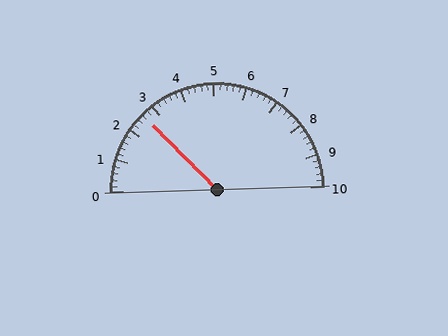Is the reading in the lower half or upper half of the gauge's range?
The reading is in the lower half of the range (0 to 10).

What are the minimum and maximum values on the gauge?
The gauge ranges from 0 to 10.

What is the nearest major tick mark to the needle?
The nearest major tick mark is 3.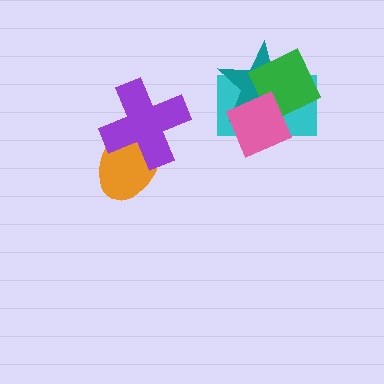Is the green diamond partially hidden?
Yes, it is partially covered by another shape.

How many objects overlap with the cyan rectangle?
3 objects overlap with the cyan rectangle.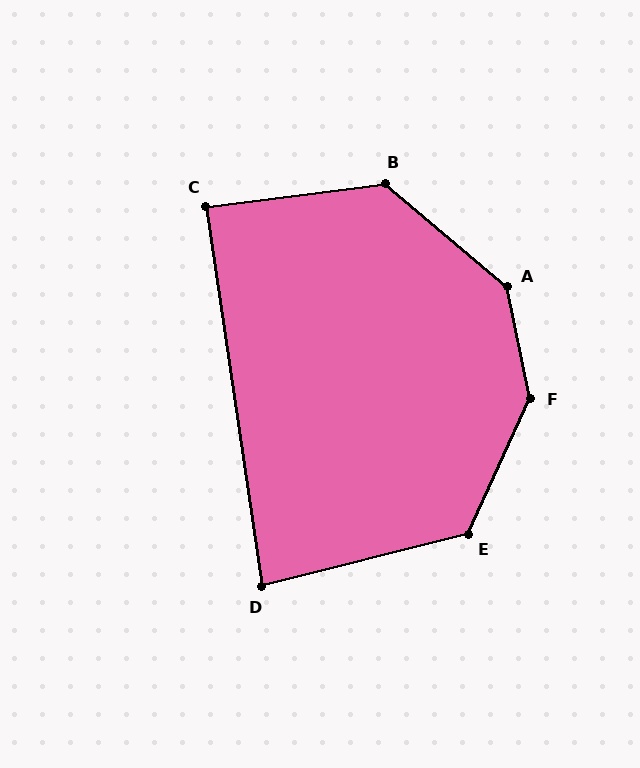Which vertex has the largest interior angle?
F, at approximately 144 degrees.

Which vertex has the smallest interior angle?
D, at approximately 84 degrees.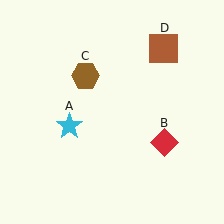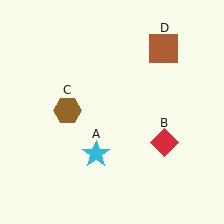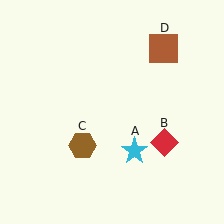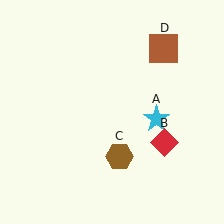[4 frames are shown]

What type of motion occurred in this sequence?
The cyan star (object A), brown hexagon (object C) rotated counterclockwise around the center of the scene.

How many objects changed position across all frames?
2 objects changed position: cyan star (object A), brown hexagon (object C).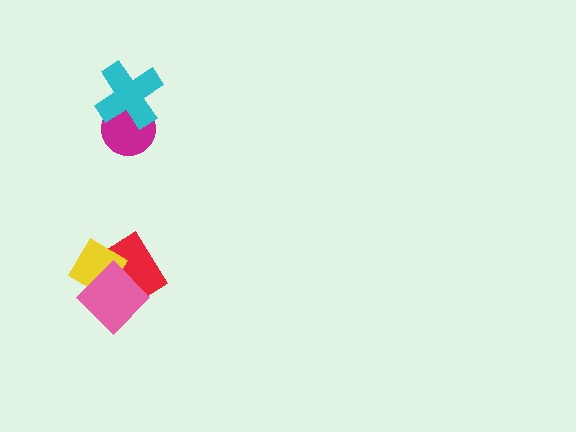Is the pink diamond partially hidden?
No, no other shape covers it.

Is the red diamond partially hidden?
Yes, it is partially covered by another shape.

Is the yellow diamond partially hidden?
Yes, it is partially covered by another shape.